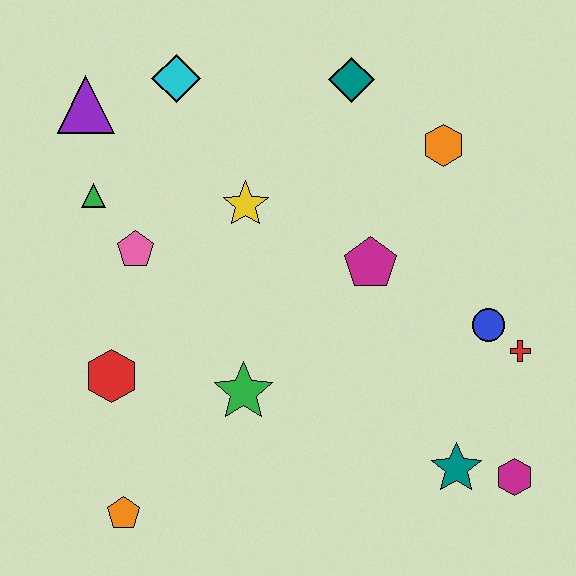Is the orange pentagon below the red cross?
Yes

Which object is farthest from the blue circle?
The purple triangle is farthest from the blue circle.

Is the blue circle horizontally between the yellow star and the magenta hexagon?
Yes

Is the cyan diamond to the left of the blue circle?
Yes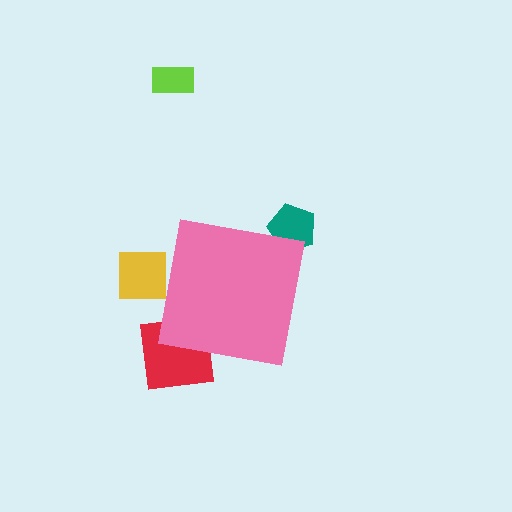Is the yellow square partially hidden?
Yes, the yellow square is partially hidden behind the pink square.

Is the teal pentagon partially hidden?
Yes, the teal pentagon is partially hidden behind the pink square.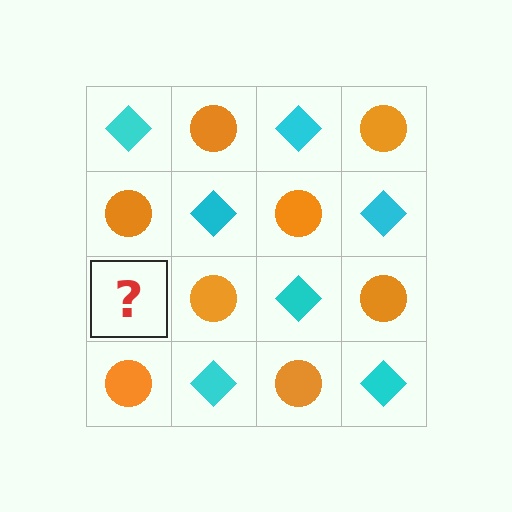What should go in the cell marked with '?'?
The missing cell should contain a cyan diamond.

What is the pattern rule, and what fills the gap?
The rule is that it alternates cyan diamond and orange circle in a checkerboard pattern. The gap should be filled with a cyan diamond.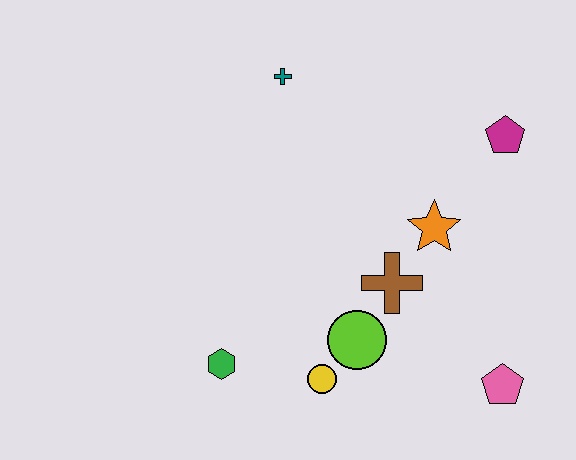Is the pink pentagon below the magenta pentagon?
Yes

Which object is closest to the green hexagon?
The yellow circle is closest to the green hexagon.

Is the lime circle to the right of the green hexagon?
Yes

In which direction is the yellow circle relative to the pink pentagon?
The yellow circle is to the left of the pink pentagon.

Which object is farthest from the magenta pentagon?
The green hexagon is farthest from the magenta pentagon.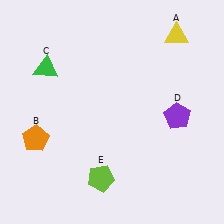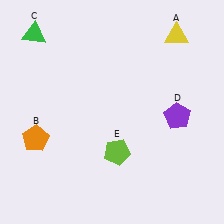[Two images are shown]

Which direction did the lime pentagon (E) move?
The lime pentagon (E) moved up.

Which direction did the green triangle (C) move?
The green triangle (C) moved up.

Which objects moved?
The objects that moved are: the green triangle (C), the lime pentagon (E).